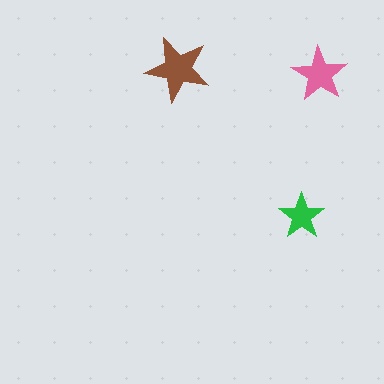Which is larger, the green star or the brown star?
The brown one.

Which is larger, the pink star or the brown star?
The brown one.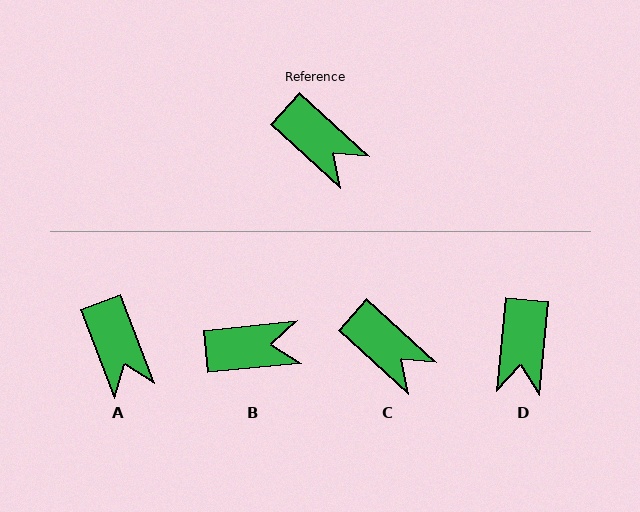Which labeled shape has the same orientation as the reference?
C.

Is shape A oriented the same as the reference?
No, it is off by about 27 degrees.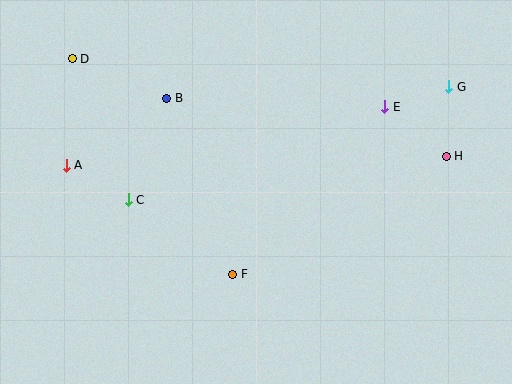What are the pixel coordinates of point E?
Point E is at (385, 107).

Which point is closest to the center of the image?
Point F at (233, 274) is closest to the center.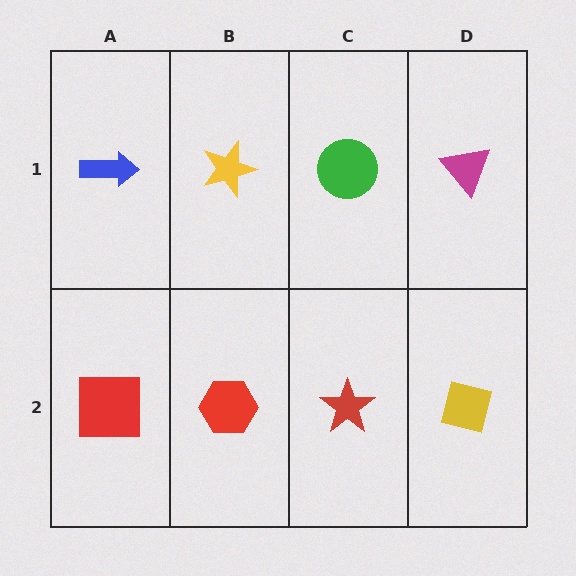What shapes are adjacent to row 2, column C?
A green circle (row 1, column C), a red hexagon (row 2, column B), a yellow square (row 2, column D).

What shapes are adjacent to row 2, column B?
A yellow star (row 1, column B), a red square (row 2, column A), a red star (row 2, column C).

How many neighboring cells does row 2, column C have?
3.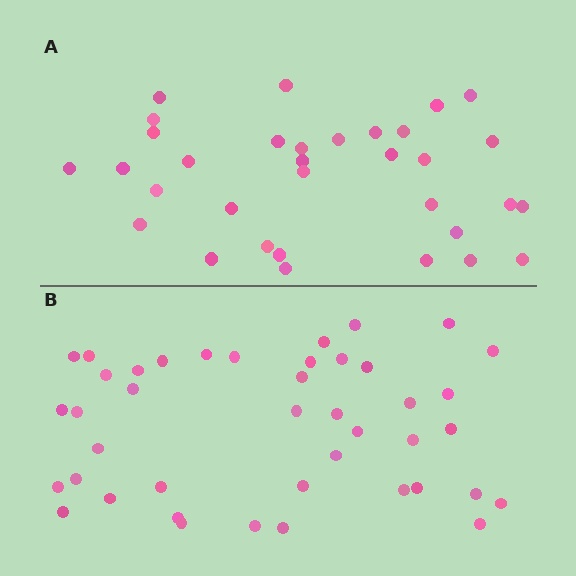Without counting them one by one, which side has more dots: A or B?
Region B (the bottom region) has more dots.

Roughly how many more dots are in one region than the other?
Region B has roughly 8 or so more dots than region A.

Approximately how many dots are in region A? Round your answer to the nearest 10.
About 30 dots. (The exact count is 33, which rounds to 30.)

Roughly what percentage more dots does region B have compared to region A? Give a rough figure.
About 25% more.